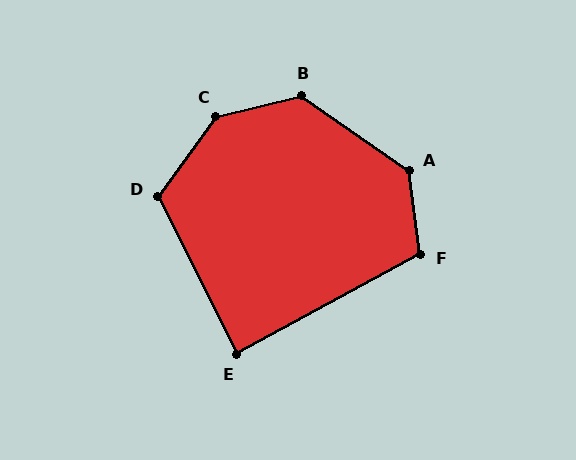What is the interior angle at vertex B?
Approximately 132 degrees (obtuse).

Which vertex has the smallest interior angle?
E, at approximately 88 degrees.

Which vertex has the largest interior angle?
C, at approximately 140 degrees.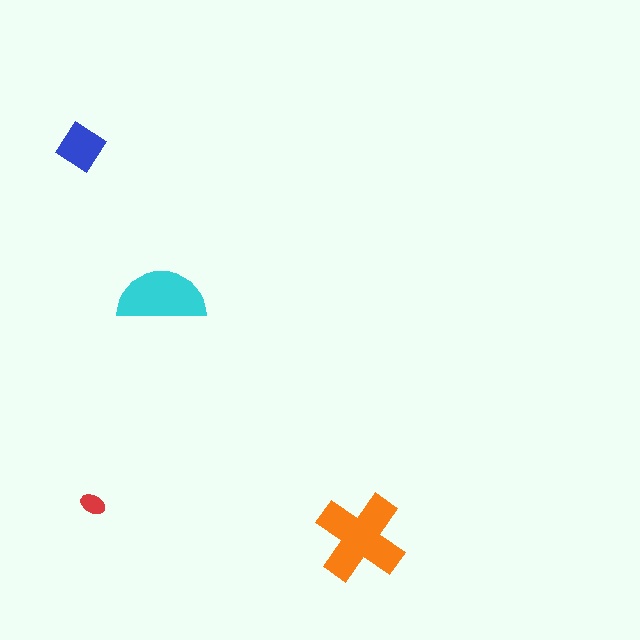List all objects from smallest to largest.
The red ellipse, the blue diamond, the cyan semicircle, the orange cross.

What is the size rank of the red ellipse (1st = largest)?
4th.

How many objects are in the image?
There are 4 objects in the image.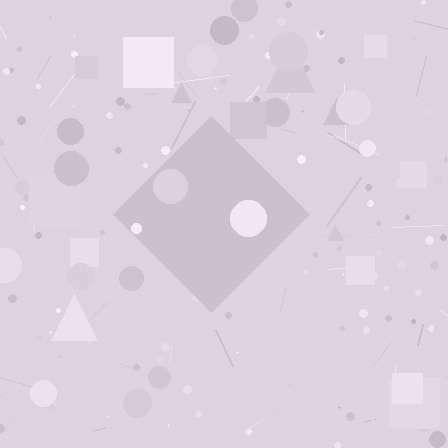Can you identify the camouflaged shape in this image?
The camouflaged shape is a diamond.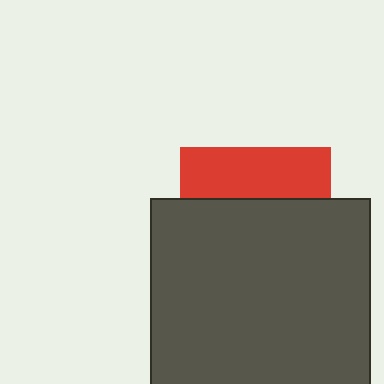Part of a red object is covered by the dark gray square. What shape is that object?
It is a square.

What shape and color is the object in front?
The object in front is a dark gray square.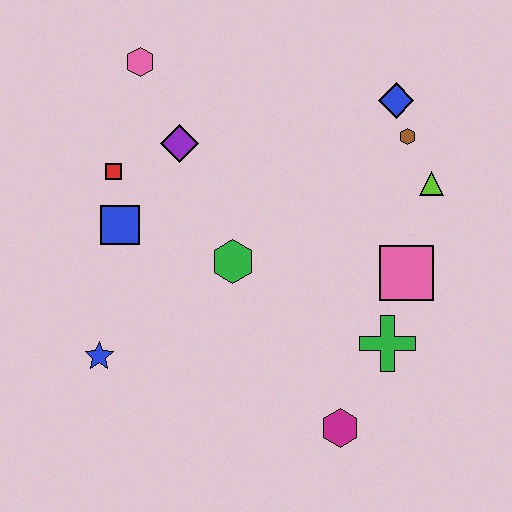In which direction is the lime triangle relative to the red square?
The lime triangle is to the right of the red square.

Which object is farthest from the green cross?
The pink hexagon is farthest from the green cross.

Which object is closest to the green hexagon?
The blue square is closest to the green hexagon.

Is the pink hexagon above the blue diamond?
Yes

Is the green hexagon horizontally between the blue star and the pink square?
Yes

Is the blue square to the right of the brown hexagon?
No